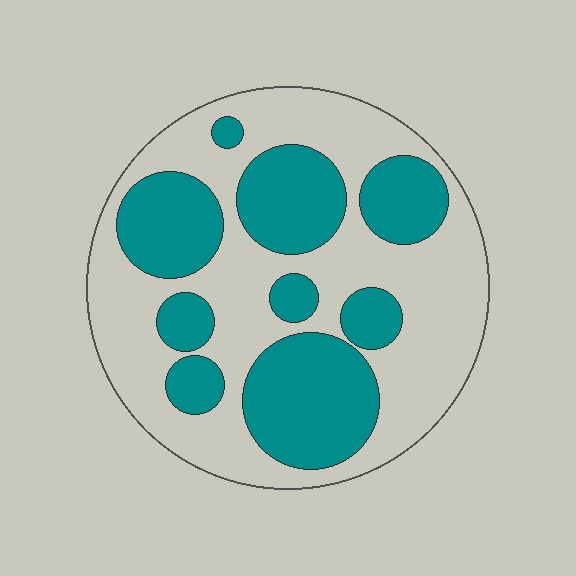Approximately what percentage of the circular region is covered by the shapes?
Approximately 40%.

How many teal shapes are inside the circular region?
9.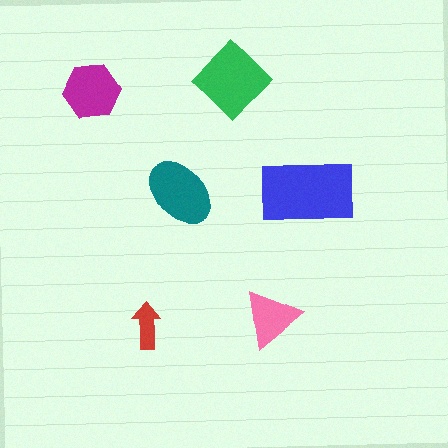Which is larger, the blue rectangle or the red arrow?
The blue rectangle.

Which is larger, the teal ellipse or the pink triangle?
The teal ellipse.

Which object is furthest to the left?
The magenta hexagon is leftmost.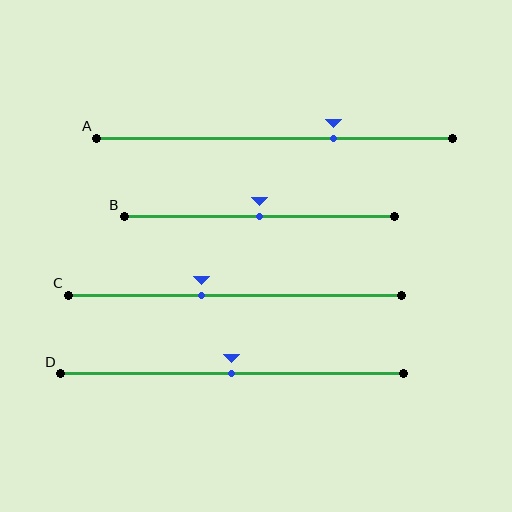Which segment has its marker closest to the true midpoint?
Segment B has its marker closest to the true midpoint.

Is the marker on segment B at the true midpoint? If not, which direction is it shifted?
Yes, the marker on segment B is at the true midpoint.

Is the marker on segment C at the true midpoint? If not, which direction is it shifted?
No, the marker on segment C is shifted to the left by about 10% of the segment length.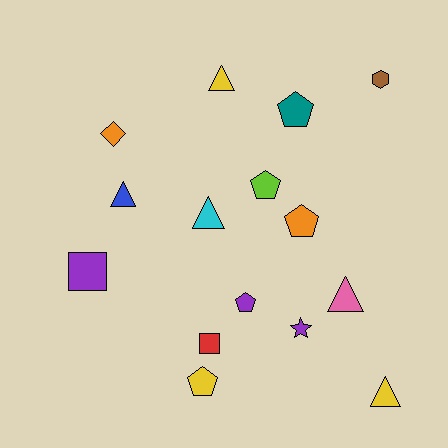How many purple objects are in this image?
There are 3 purple objects.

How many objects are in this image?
There are 15 objects.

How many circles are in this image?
There are no circles.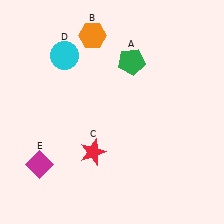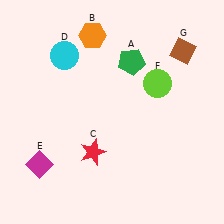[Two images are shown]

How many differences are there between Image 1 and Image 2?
There are 2 differences between the two images.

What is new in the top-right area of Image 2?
A brown diamond (G) was added in the top-right area of Image 2.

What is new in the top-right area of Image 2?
A lime circle (F) was added in the top-right area of Image 2.